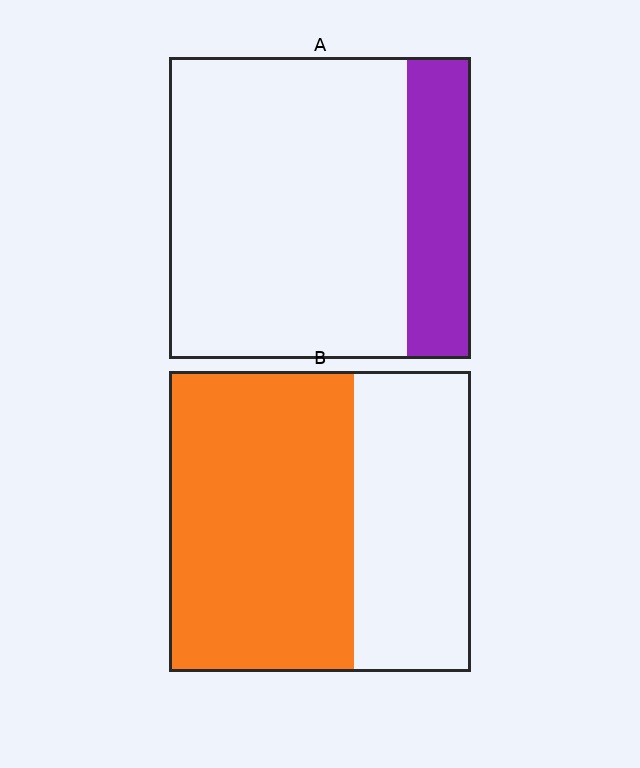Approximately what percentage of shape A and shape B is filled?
A is approximately 20% and B is approximately 60%.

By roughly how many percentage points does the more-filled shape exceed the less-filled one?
By roughly 40 percentage points (B over A).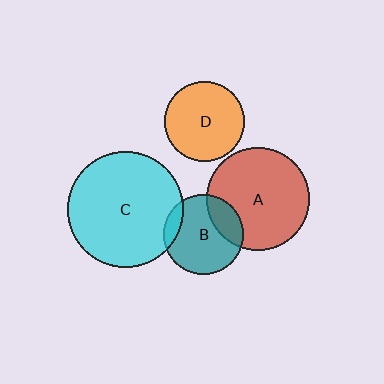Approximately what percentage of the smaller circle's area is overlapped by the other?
Approximately 10%.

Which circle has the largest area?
Circle C (cyan).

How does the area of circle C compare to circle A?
Approximately 1.3 times.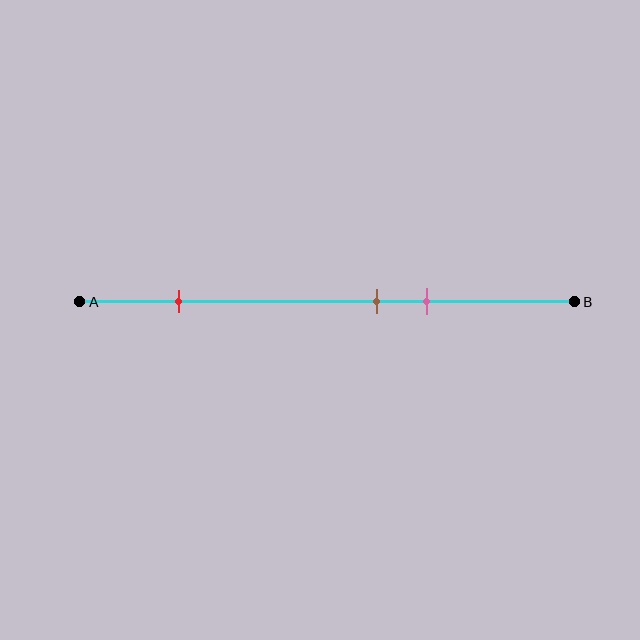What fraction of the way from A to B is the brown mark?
The brown mark is approximately 60% (0.6) of the way from A to B.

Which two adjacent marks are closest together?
The brown and pink marks are the closest adjacent pair.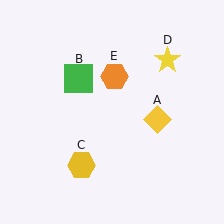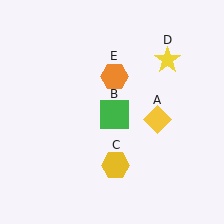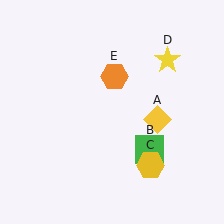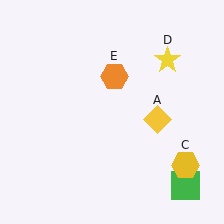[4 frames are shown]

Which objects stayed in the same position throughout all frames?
Yellow diamond (object A) and yellow star (object D) and orange hexagon (object E) remained stationary.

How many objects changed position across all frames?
2 objects changed position: green square (object B), yellow hexagon (object C).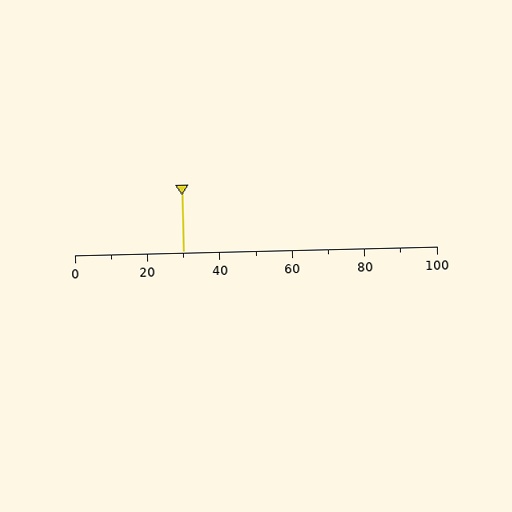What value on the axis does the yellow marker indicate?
The marker indicates approximately 30.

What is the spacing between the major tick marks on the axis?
The major ticks are spaced 20 apart.